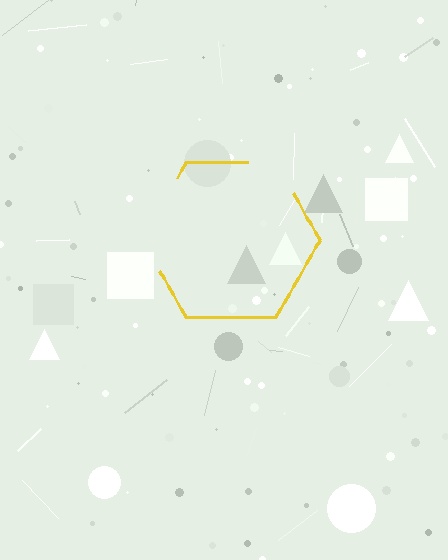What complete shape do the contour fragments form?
The contour fragments form a hexagon.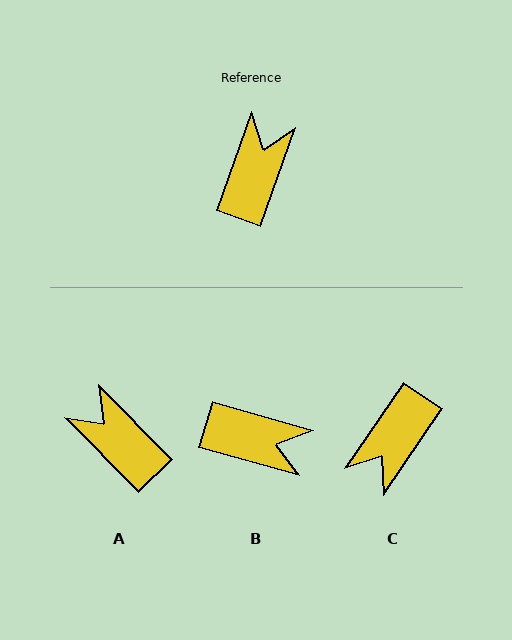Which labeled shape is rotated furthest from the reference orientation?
C, about 165 degrees away.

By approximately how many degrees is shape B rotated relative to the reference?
Approximately 86 degrees clockwise.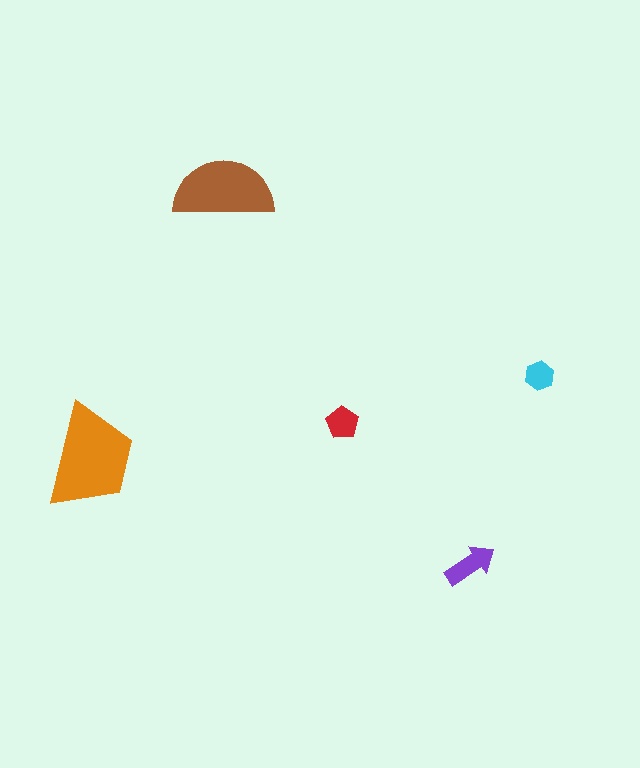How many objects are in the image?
There are 5 objects in the image.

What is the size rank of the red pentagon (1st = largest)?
4th.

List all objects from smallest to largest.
The cyan hexagon, the red pentagon, the purple arrow, the brown semicircle, the orange trapezoid.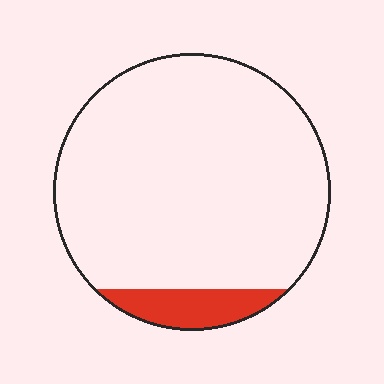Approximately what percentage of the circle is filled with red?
Approximately 10%.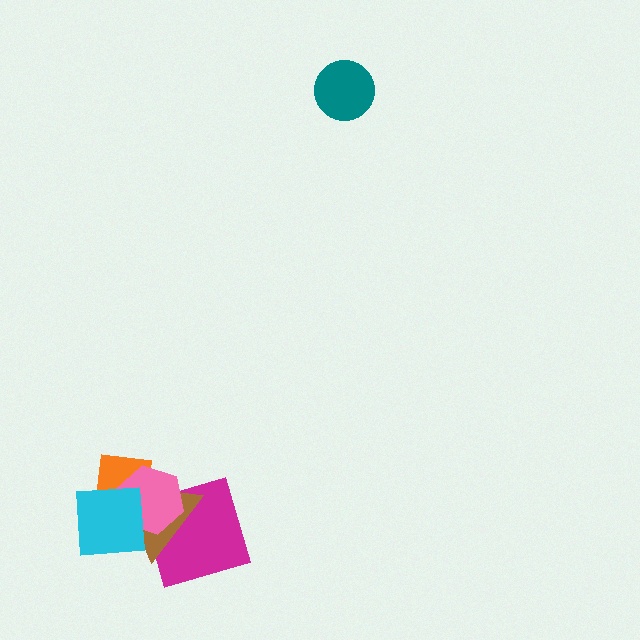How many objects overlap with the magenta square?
2 objects overlap with the magenta square.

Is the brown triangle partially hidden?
Yes, it is partially covered by another shape.